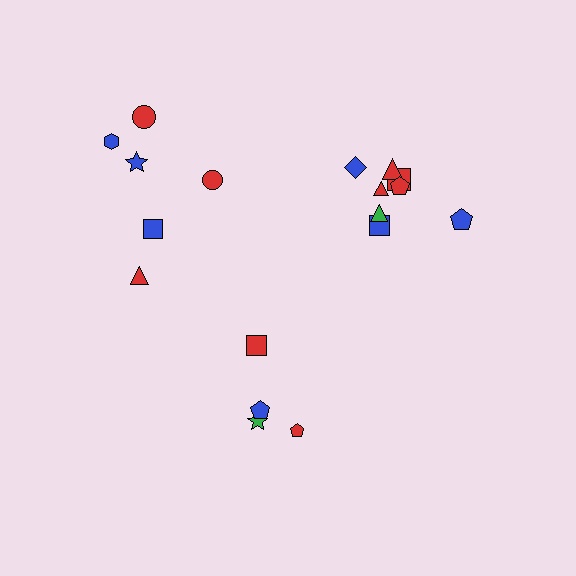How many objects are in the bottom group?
There are 4 objects.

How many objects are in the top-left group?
There are 6 objects.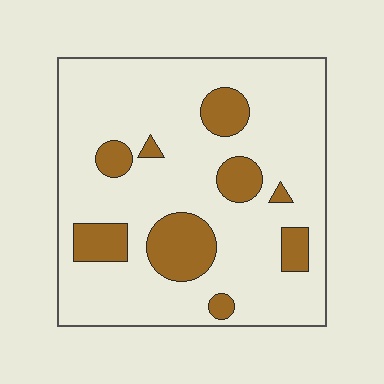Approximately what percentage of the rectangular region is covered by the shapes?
Approximately 20%.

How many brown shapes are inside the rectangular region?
9.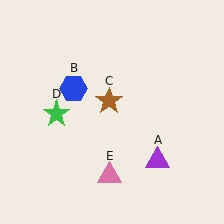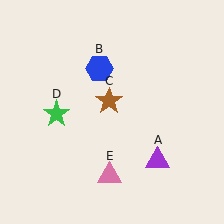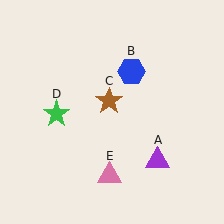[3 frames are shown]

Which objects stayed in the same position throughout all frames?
Purple triangle (object A) and brown star (object C) and green star (object D) and pink triangle (object E) remained stationary.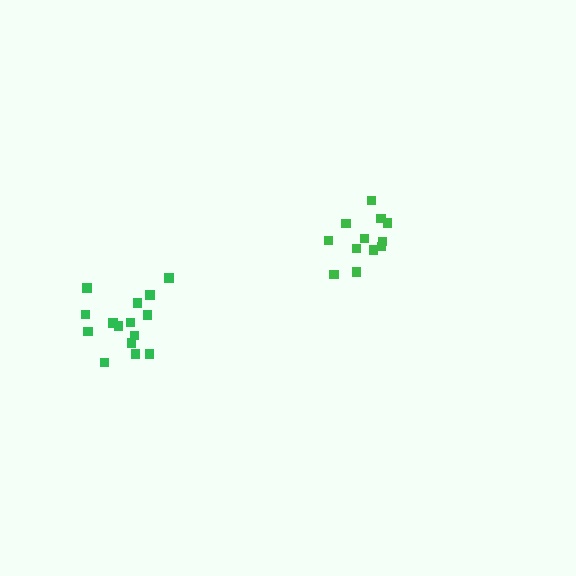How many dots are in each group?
Group 1: 12 dots, Group 2: 16 dots (28 total).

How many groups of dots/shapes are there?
There are 2 groups.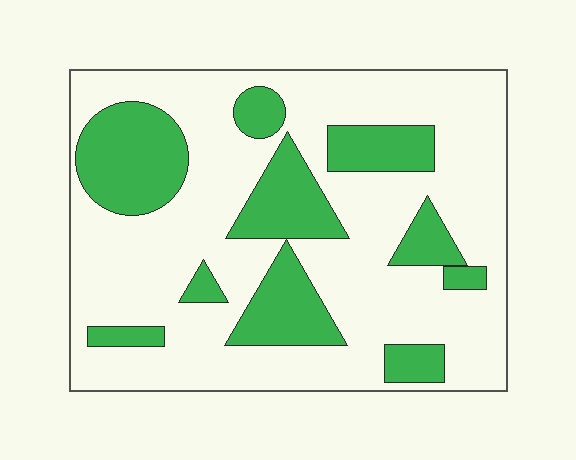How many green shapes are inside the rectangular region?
10.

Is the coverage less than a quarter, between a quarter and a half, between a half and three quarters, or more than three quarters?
Between a quarter and a half.